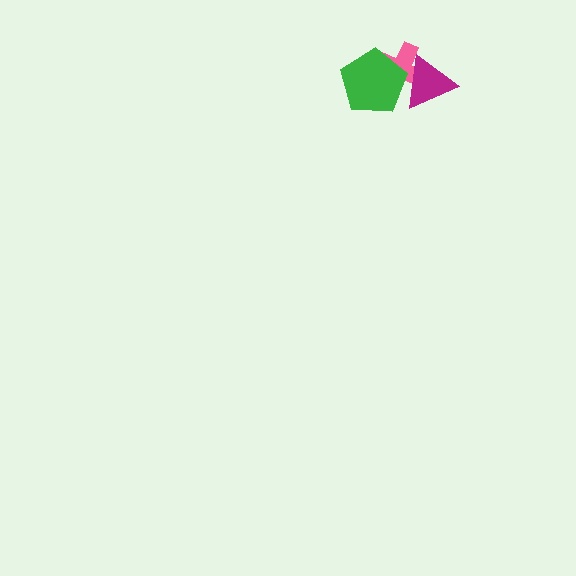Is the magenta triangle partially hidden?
No, no other shape covers it.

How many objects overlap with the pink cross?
2 objects overlap with the pink cross.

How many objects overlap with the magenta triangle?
2 objects overlap with the magenta triangle.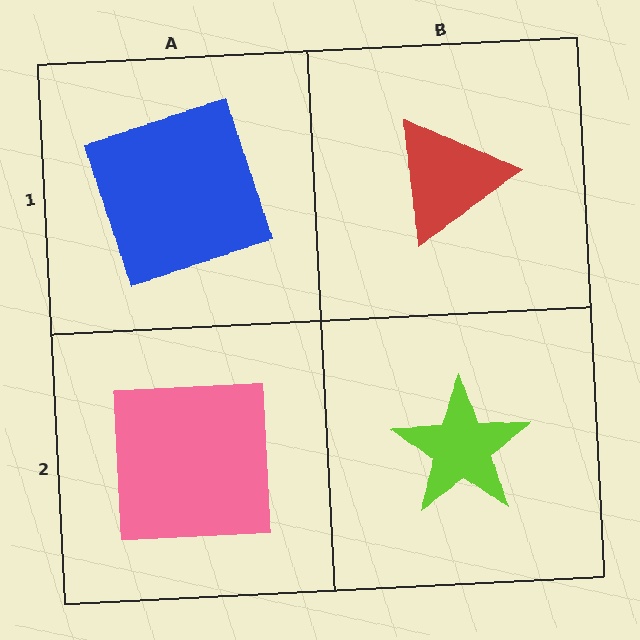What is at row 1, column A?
A blue square.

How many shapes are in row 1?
2 shapes.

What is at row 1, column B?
A red triangle.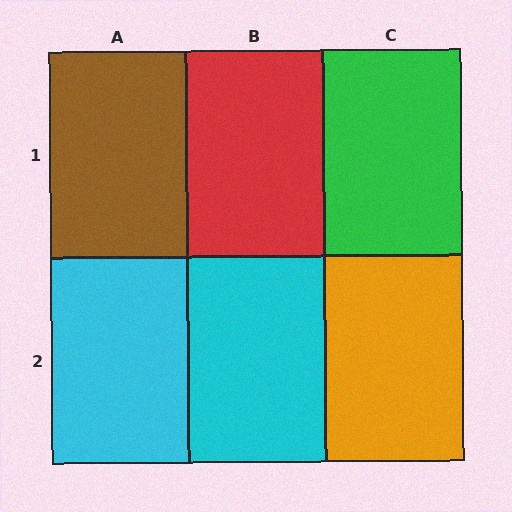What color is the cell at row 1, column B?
Red.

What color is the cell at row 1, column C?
Green.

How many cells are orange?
1 cell is orange.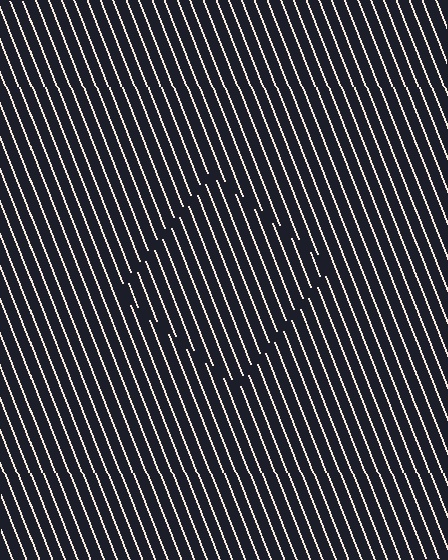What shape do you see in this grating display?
An illusory square. The interior of the shape contains the same grating, shifted by half a period — the contour is defined by the phase discontinuity where line-ends from the inner and outer gratings abut.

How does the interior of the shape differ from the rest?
The interior of the shape contains the same grating, shifted by half a period — the contour is defined by the phase discontinuity where line-ends from the inner and outer gratings abut.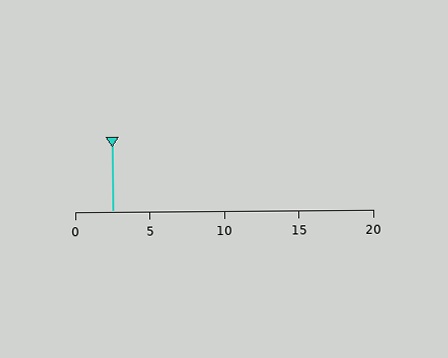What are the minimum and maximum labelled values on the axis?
The axis runs from 0 to 20.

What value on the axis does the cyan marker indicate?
The marker indicates approximately 2.5.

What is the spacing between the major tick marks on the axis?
The major ticks are spaced 5 apart.